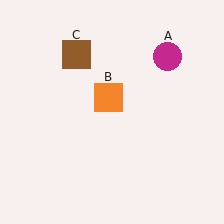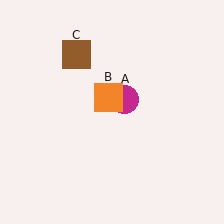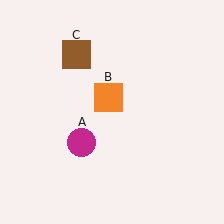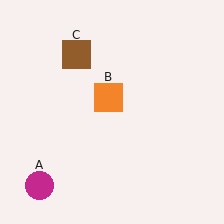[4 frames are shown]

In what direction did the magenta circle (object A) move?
The magenta circle (object A) moved down and to the left.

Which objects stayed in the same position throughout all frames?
Orange square (object B) and brown square (object C) remained stationary.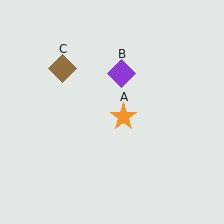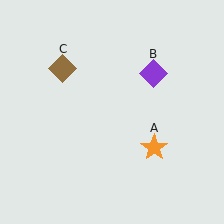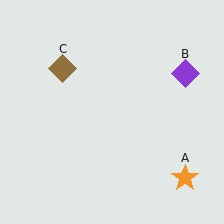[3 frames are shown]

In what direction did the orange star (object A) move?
The orange star (object A) moved down and to the right.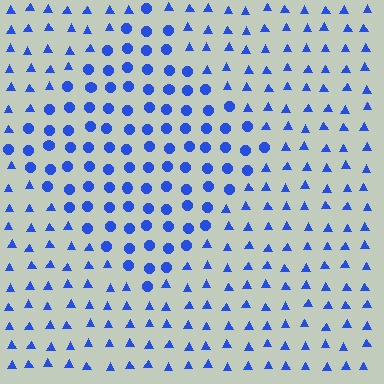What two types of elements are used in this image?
The image uses circles inside the diamond region and triangles outside it.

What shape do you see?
I see a diamond.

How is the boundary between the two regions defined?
The boundary is defined by a change in element shape: circles inside vs. triangles outside. All elements share the same color and spacing.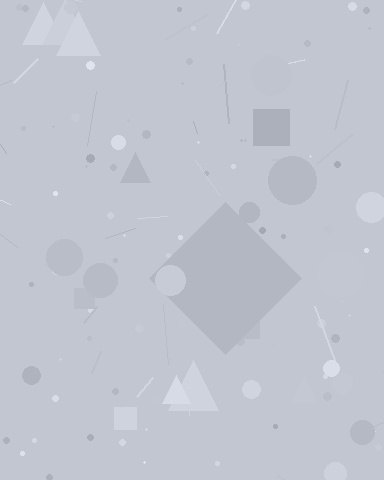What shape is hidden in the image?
A diamond is hidden in the image.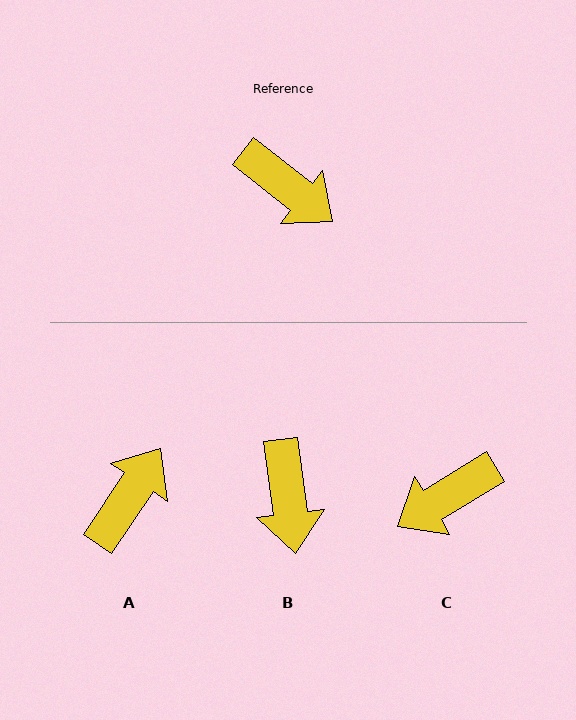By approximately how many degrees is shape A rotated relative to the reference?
Approximately 95 degrees counter-clockwise.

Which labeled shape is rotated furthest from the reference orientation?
C, about 110 degrees away.